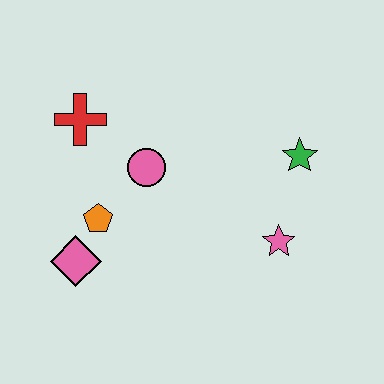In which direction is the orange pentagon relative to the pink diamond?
The orange pentagon is above the pink diamond.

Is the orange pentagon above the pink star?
Yes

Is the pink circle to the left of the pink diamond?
No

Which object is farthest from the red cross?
The pink star is farthest from the red cross.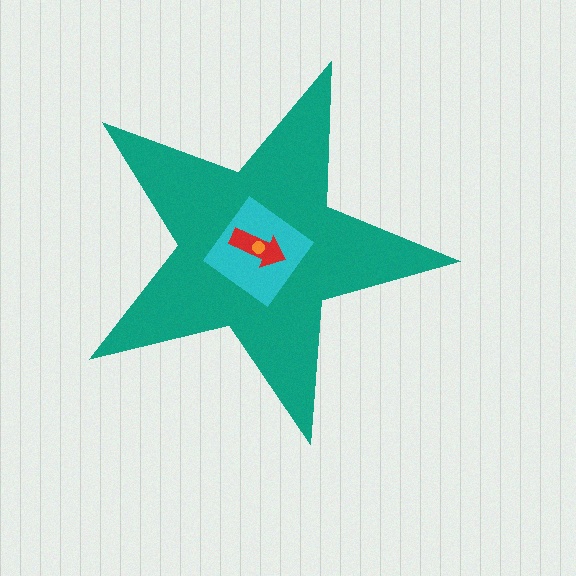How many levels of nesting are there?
4.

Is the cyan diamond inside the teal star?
Yes.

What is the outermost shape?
The teal star.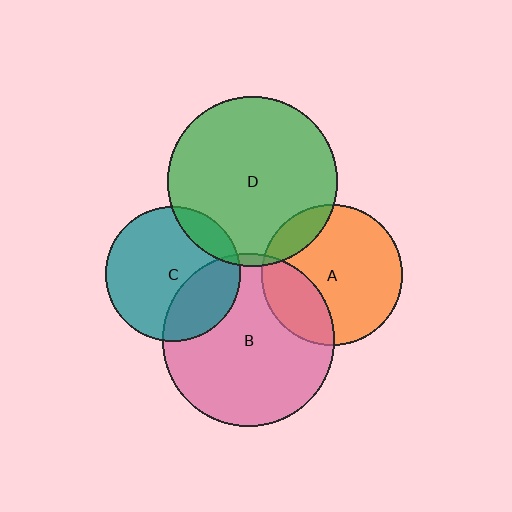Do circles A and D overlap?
Yes.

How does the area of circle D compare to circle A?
Approximately 1.5 times.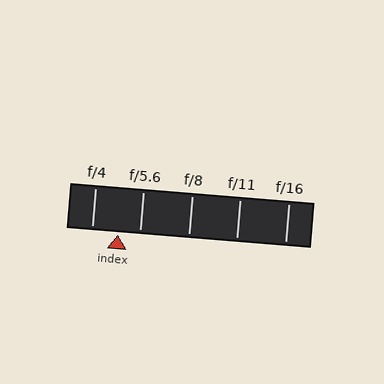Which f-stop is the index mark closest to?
The index mark is closest to f/5.6.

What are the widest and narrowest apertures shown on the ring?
The widest aperture shown is f/4 and the narrowest is f/16.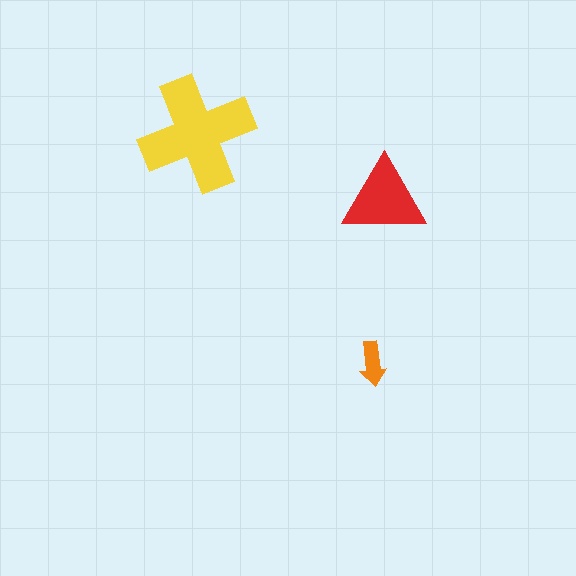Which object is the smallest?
The orange arrow.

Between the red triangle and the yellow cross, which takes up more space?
The yellow cross.